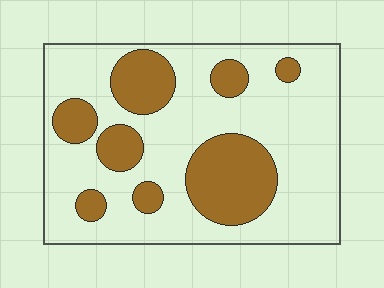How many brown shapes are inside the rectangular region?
8.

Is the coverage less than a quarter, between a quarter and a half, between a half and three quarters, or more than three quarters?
Between a quarter and a half.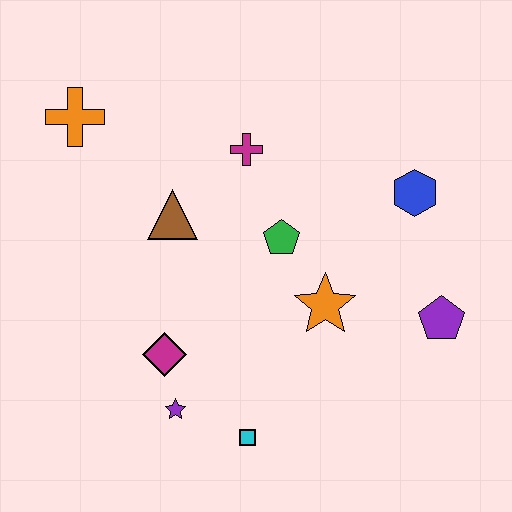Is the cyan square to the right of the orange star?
No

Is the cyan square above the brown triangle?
No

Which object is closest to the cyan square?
The purple star is closest to the cyan square.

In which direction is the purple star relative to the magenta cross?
The purple star is below the magenta cross.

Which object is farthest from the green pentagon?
The orange cross is farthest from the green pentagon.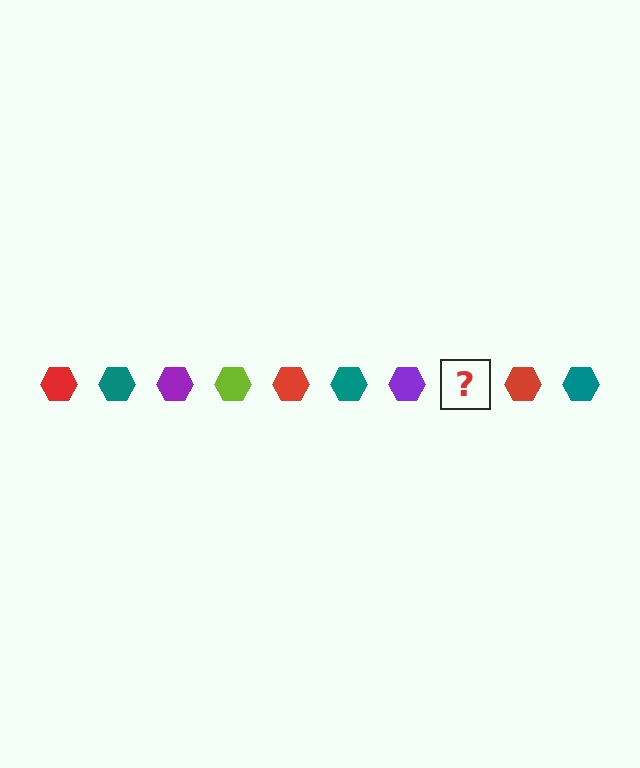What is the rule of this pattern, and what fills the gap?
The rule is that the pattern cycles through red, teal, purple, lime hexagons. The gap should be filled with a lime hexagon.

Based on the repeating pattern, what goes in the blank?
The blank should be a lime hexagon.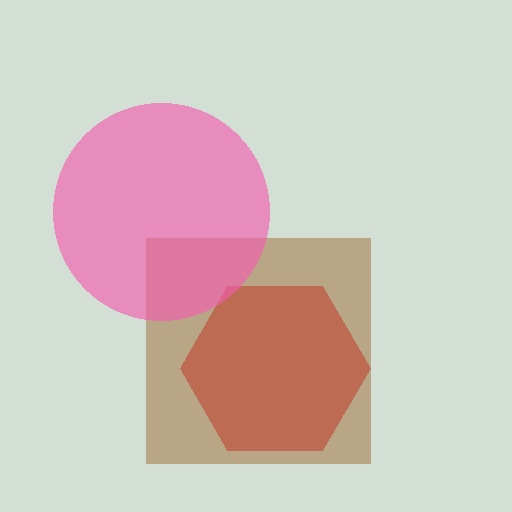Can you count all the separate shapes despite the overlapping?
Yes, there are 3 separate shapes.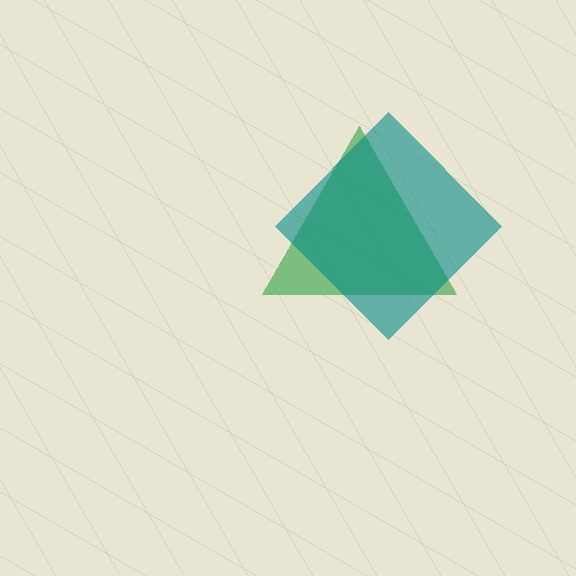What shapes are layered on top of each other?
The layered shapes are: a green triangle, a teal diamond.